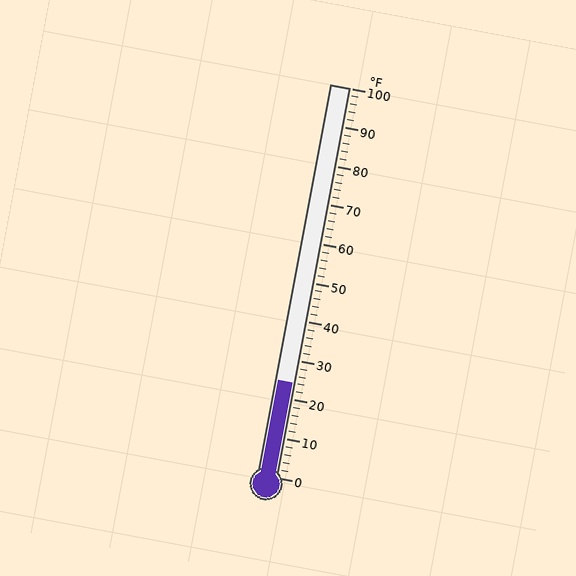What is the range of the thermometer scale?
The thermometer scale ranges from 0°F to 100°F.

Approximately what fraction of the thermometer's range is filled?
The thermometer is filled to approximately 25% of its range.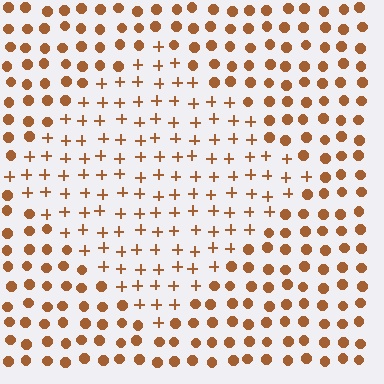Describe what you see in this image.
The image is filled with small brown elements arranged in a uniform grid. A diamond-shaped region contains plus signs, while the surrounding area contains circles. The boundary is defined purely by the change in element shape.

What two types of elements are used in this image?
The image uses plus signs inside the diamond region and circles outside it.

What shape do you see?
I see a diamond.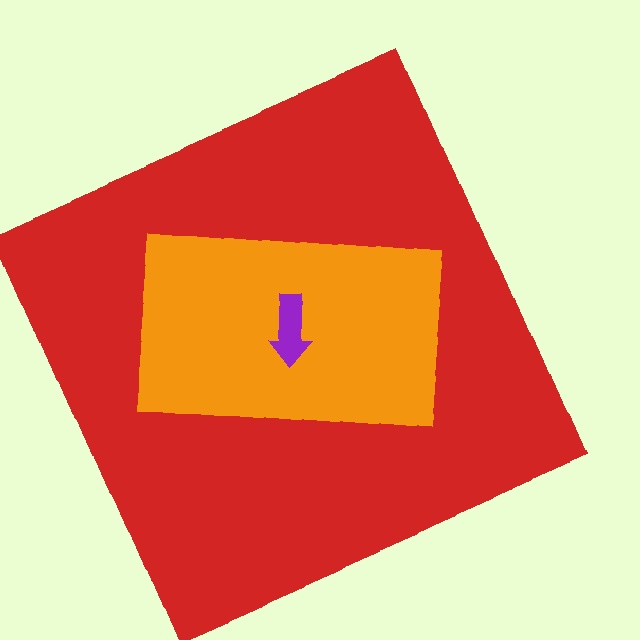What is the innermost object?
The purple arrow.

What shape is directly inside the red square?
The orange rectangle.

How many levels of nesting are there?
3.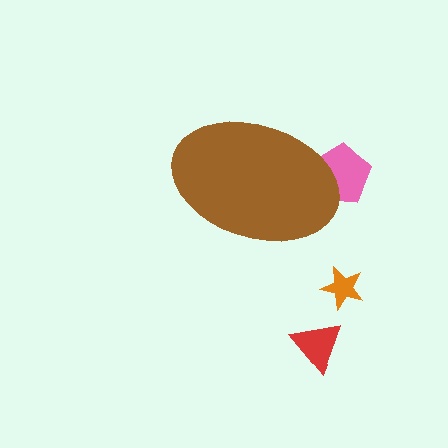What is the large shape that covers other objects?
A brown ellipse.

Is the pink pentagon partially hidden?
Yes, the pink pentagon is partially hidden behind the brown ellipse.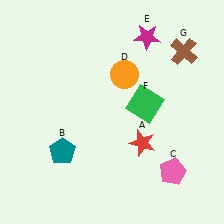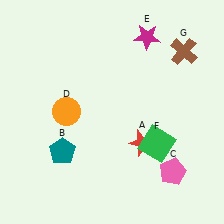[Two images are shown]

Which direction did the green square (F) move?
The green square (F) moved down.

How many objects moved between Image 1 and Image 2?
2 objects moved between the two images.